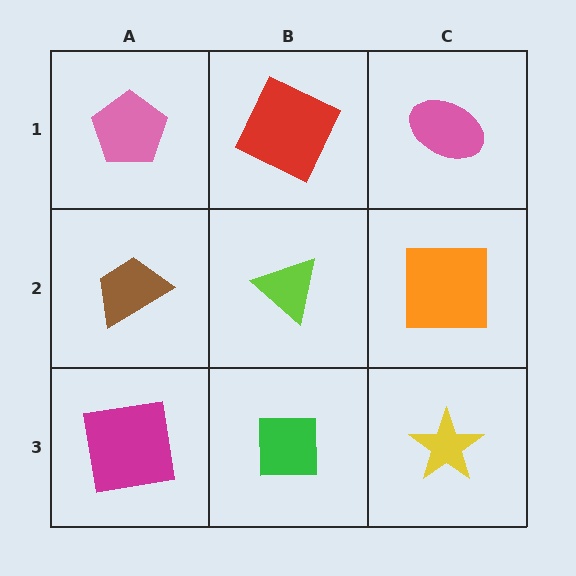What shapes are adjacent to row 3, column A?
A brown trapezoid (row 2, column A), a green square (row 3, column B).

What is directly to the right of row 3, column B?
A yellow star.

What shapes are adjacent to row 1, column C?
An orange square (row 2, column C), a red square (row 1, column B).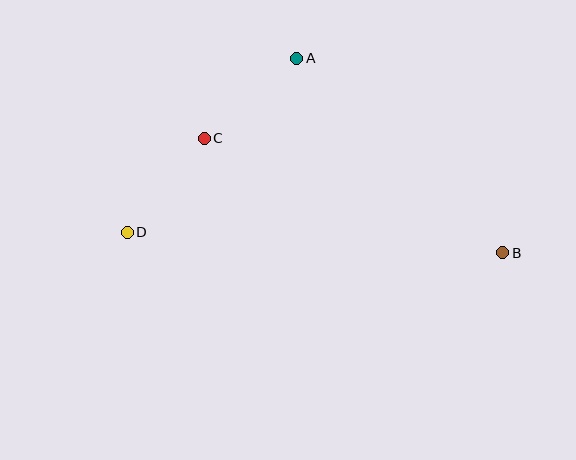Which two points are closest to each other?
Points C and D are closest to each other.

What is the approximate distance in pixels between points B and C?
The distance between B and C is approximately 320 pixels.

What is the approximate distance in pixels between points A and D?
The distance between A and D is approximately 243 pixels.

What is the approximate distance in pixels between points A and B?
The distance between A and B is approximately 284 pixels.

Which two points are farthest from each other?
Points B and D are farthest from each other.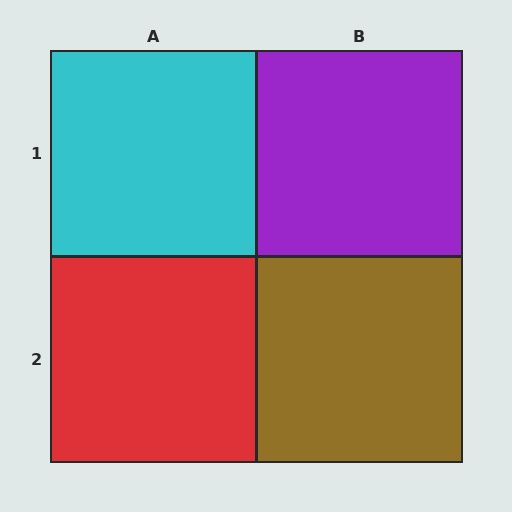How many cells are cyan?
1 cell is cyan.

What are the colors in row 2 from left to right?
Red, brown.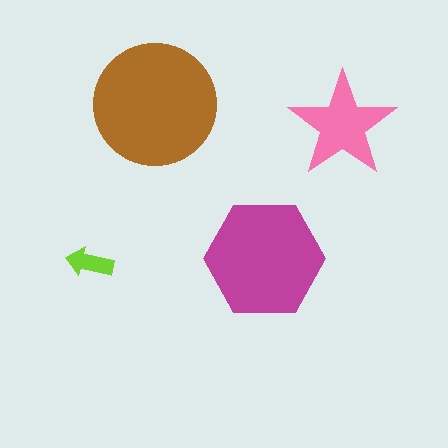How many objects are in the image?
There are 4 objects in the image.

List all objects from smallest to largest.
The lime arrow, the pink star, the magenta hexagon, the brown circle.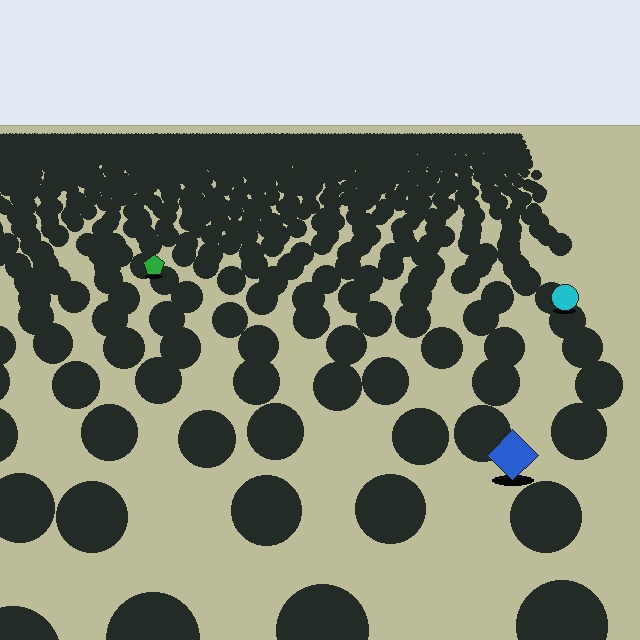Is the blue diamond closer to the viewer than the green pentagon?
Yes. The blue diamond is closer — you can tell from the texture gradient: the ground texture is coarser near it.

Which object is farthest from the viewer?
The green pentagon is farthest from the viewer. It appears smaller and the ground texture around it is denser.